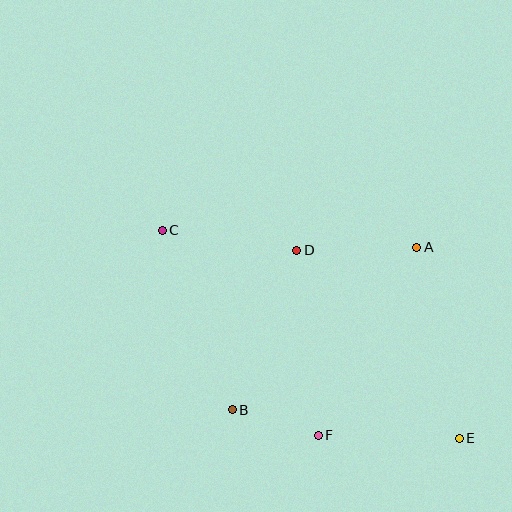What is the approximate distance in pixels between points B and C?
The distance between B and C is approximately 193 pixels.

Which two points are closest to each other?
Points B and F are closest to each other.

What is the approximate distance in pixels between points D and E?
The distance between D and E is approximately 249 pixels.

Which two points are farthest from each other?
Points C and E are farthest from each other.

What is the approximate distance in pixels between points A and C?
The distance between A and C is approximately 255 pixels.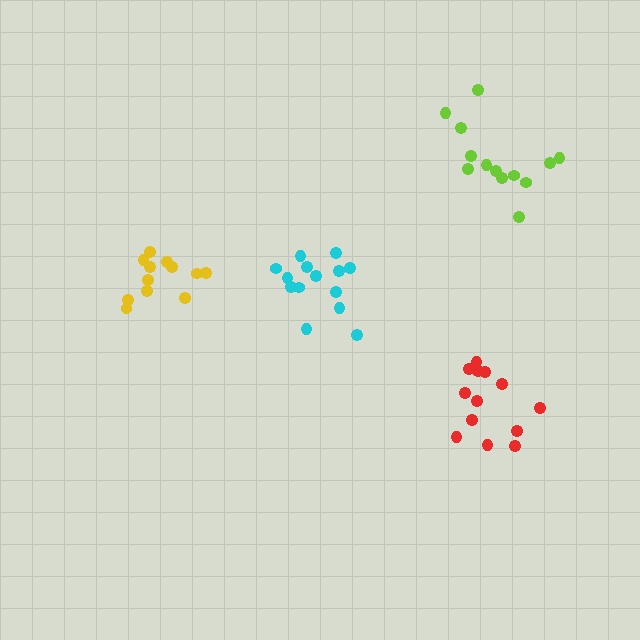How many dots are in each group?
Group 1: 13 dots, Group 2: 14 dots, Group 3: 13 dots, Group 4: 12 dots (52 total).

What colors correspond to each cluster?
The clusters are colored: red, cyan, lime, yellow.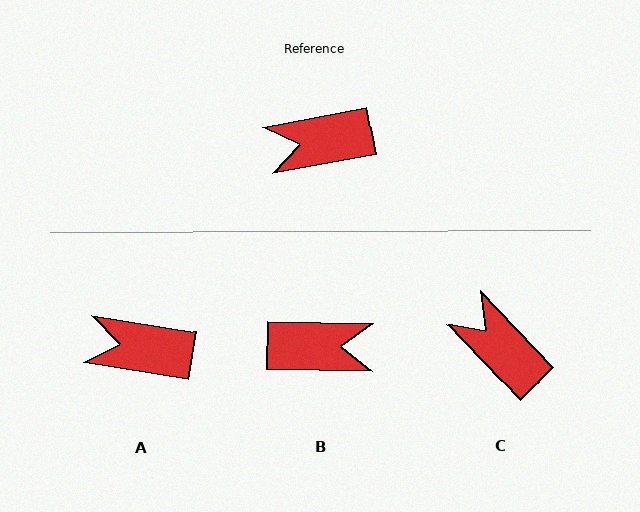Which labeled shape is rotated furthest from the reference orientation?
B, about 168 degrees away.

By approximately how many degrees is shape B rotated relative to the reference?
Approximately 168 degrees counter-clockwise.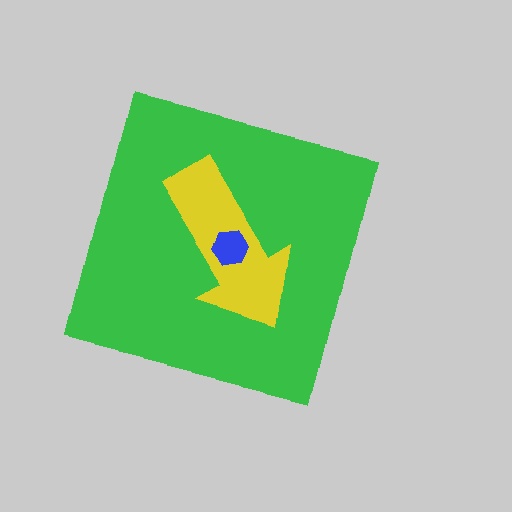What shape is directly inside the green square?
The yellow arrow.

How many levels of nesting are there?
3.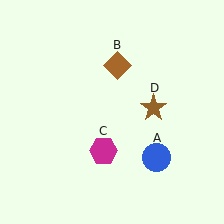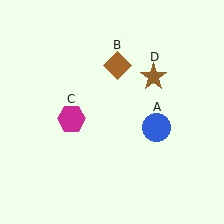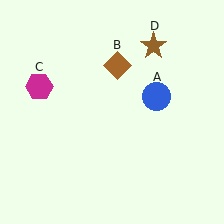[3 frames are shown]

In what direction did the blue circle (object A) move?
The blue circle (object A) moved up.